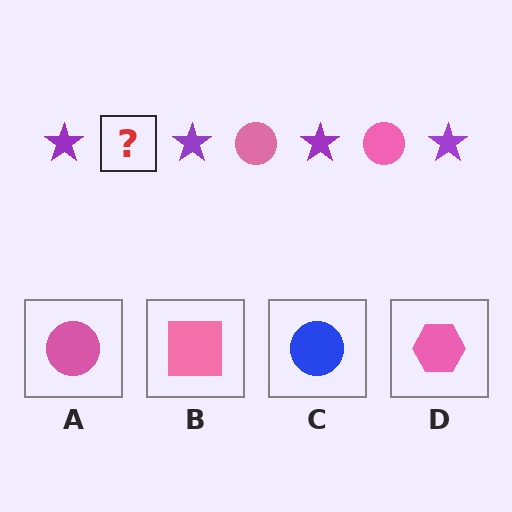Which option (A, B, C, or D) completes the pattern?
A.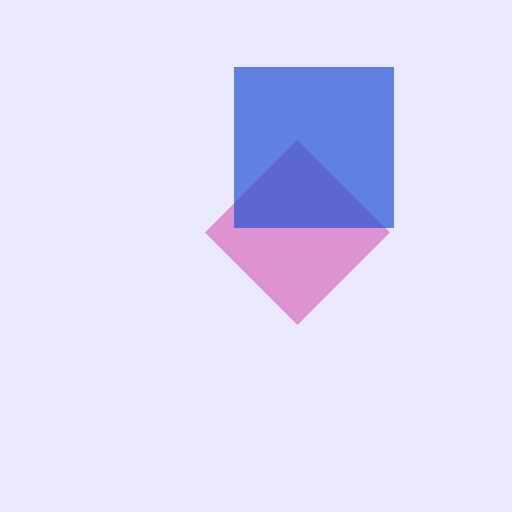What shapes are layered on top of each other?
The layered shapes are: a magenta diamond, a blue square.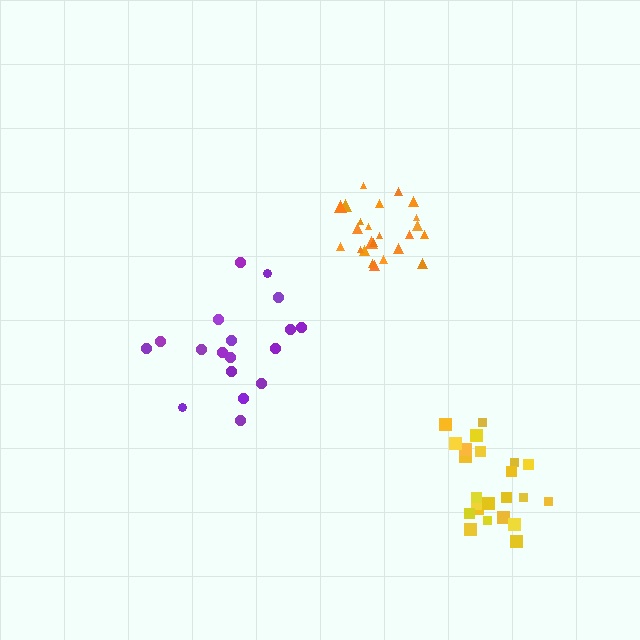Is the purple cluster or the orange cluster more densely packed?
Orange.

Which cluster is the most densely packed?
Orange.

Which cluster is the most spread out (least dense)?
Purple.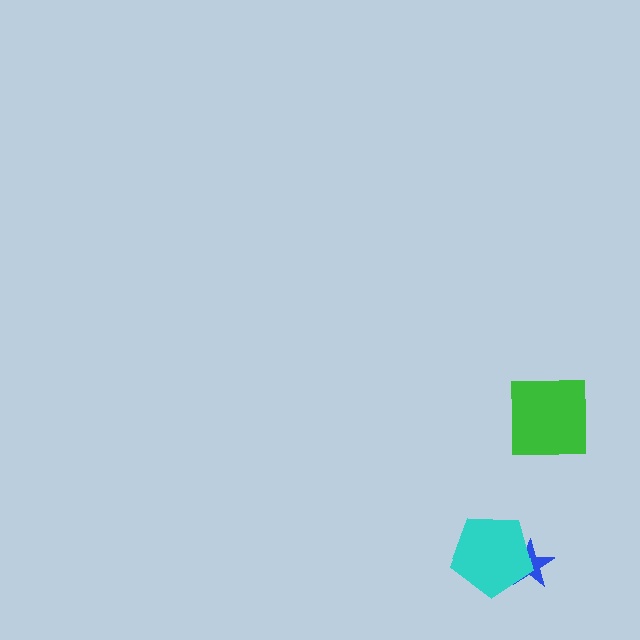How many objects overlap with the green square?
0 objects overlap with the green square.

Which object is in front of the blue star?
The cyan pentagon is in front of the blue star.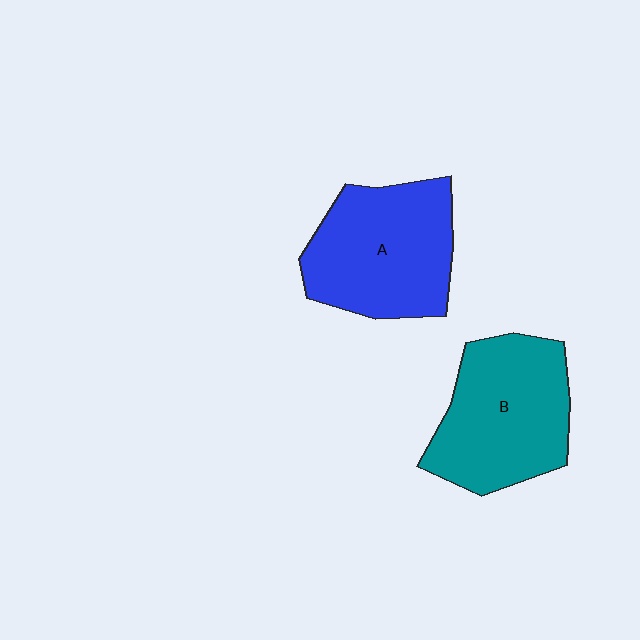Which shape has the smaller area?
Shape A (blue).